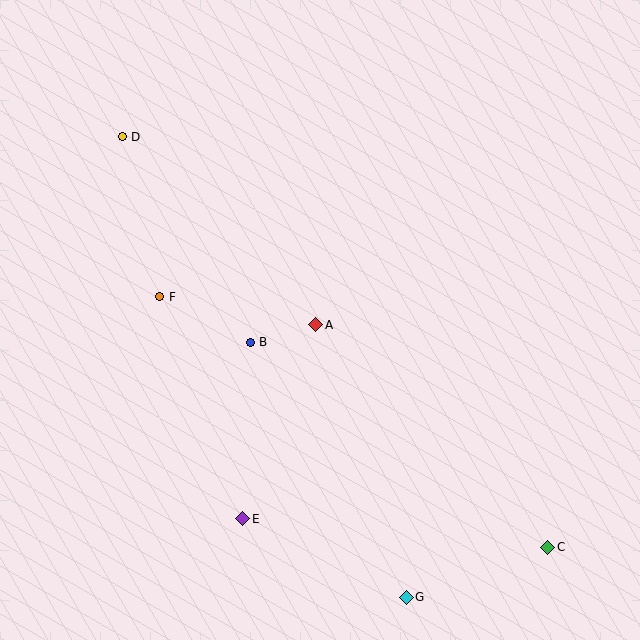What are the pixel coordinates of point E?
Point E is at (243, 519).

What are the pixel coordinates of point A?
Point A is at (316, 325).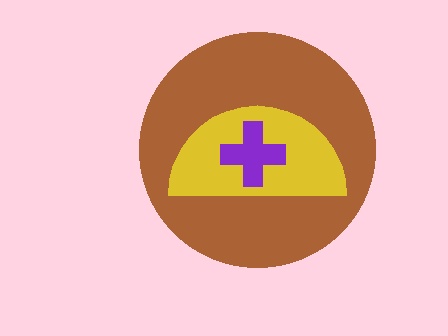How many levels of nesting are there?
3.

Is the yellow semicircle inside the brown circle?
Yes.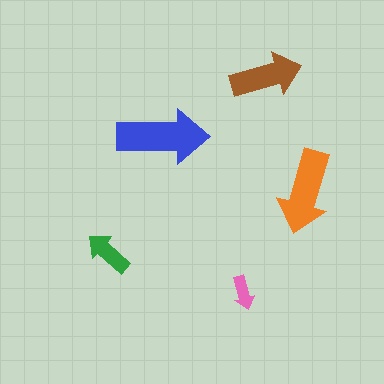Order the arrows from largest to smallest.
the blue one, the orange one, the brown one, the green one, the pink one.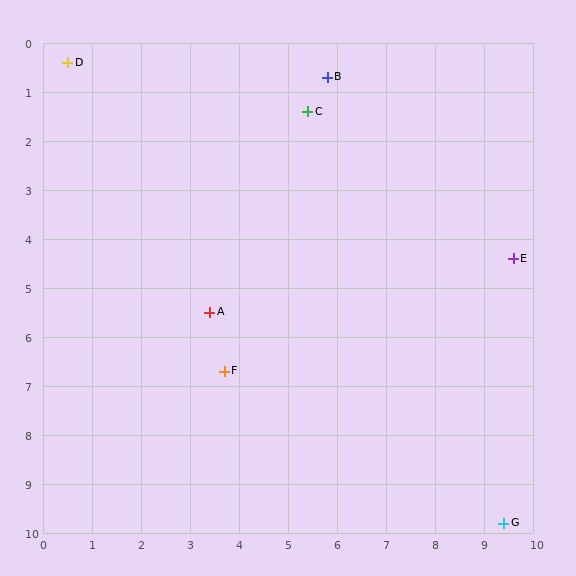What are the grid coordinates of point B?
Point B is at approximately (5.8, 0.7).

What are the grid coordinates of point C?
Point C is at approximately (5.4, 1.4).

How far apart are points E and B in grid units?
Points E and B are about 5.3 grid units apart.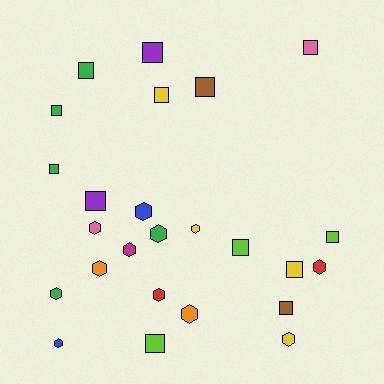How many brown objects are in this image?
There are 2 brown objects.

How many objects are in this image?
There are 25 objects.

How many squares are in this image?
There are 13 squares.